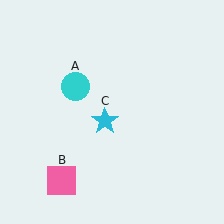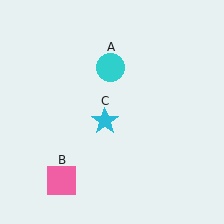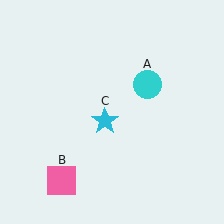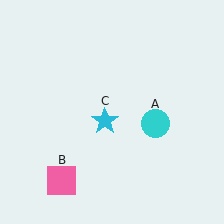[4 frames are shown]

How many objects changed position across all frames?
1 object changed position: cyan circle (object A).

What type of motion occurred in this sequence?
The cyan circle (object A) rotated clockwise around the center of the scene.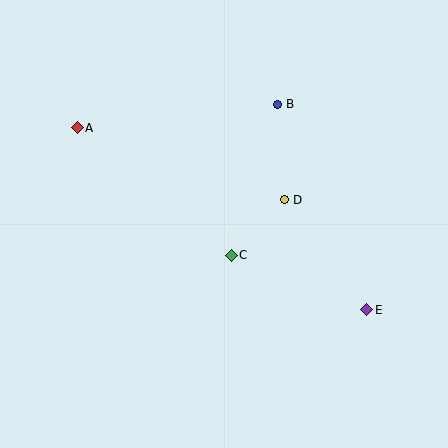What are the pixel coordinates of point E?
Point E is at (367, 310).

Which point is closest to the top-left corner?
Point A is closest to the top-left corner.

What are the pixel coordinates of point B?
Point B is at (278, 104).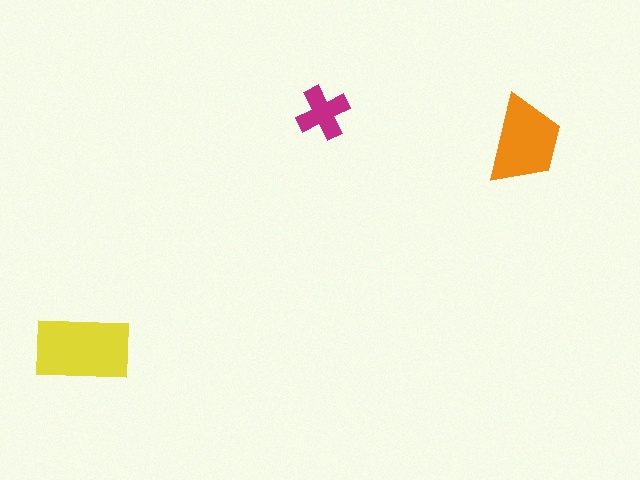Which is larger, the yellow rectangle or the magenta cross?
The yellow rectangle.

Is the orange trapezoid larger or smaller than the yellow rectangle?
Smaller.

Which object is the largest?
The yellow rectangle.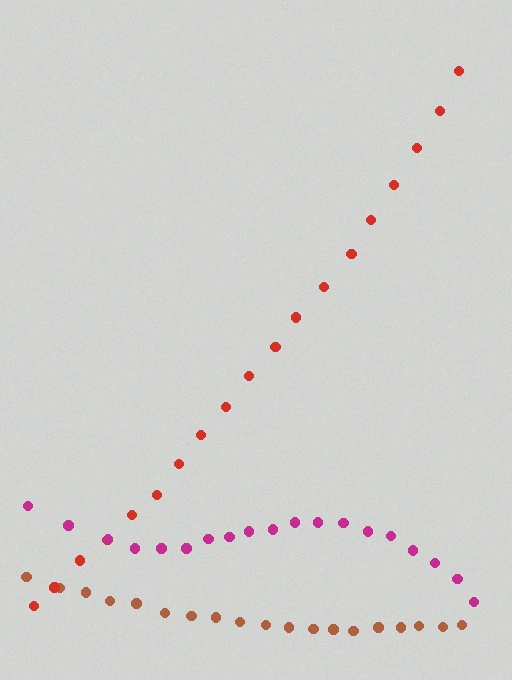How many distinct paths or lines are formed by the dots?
There are 3 distinct paths.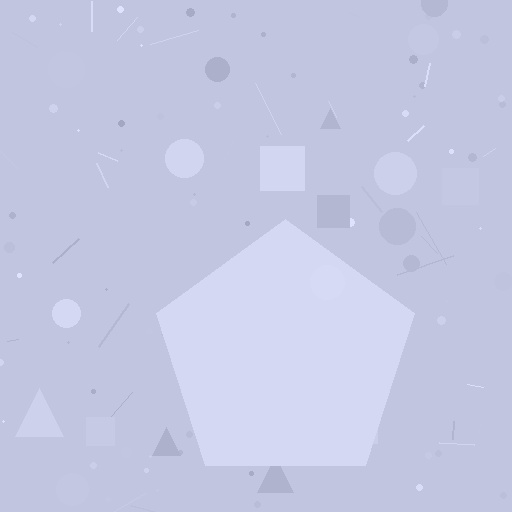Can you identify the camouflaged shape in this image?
The camouflaged shape is a pentagon.